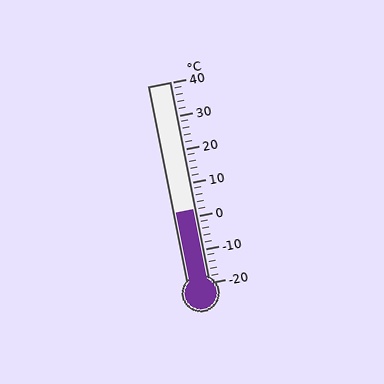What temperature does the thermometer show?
The thermometer shows approximately 2°C.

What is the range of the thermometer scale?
The thermometer scale ranges from -20°C to 40°C.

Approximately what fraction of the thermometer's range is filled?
The thermometer is filled to approximately 35% of its range.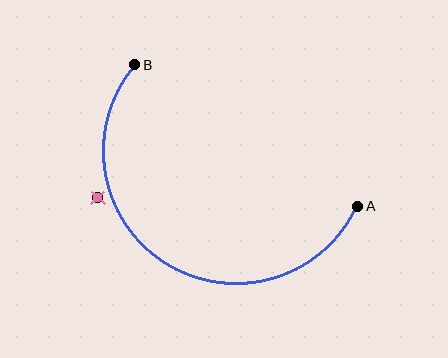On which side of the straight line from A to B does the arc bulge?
The arc bulges below the straight line connecting A and B.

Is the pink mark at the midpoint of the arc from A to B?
No — the pink mark does not lie on the arc at all. It sits slightly outside the curve.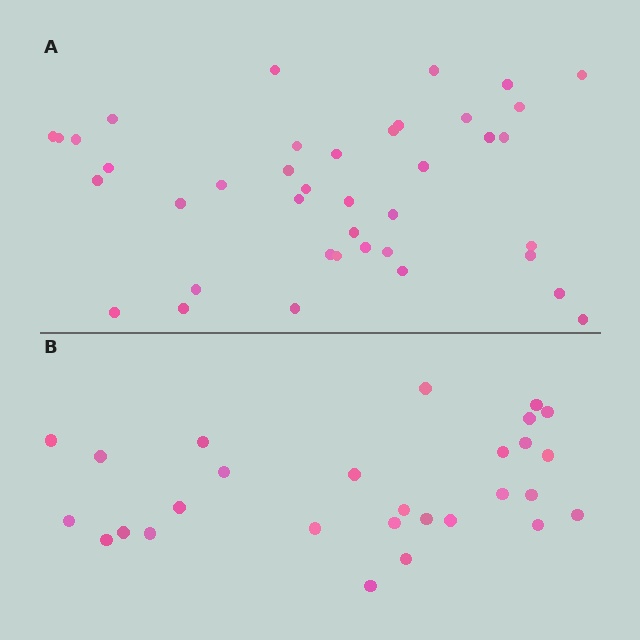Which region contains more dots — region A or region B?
Region A (the top region) has more dots.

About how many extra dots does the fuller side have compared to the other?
Region A has roughly 12 or so more dots than region B.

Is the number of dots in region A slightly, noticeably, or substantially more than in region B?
Region A has noticeably more, but not dramatically so. The ratio is roughly 1.4 to 1.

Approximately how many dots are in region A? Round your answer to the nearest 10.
About 40 dots.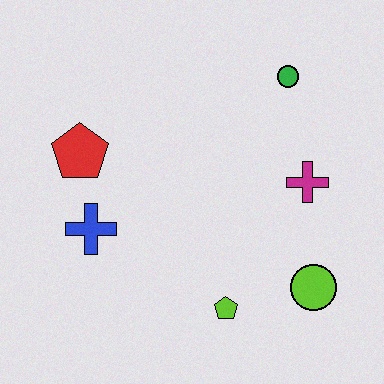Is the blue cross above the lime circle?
Yes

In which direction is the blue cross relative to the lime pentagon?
The blue cross is to the left of the lime pentagon.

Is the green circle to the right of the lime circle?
No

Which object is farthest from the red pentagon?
The lime circle is farthest from the red pentagon.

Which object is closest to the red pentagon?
The blue cross is closest to the red pentagon.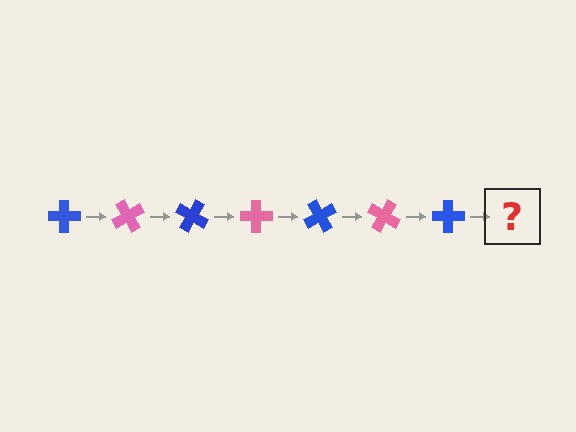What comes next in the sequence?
The next element should be a pink cross, rotated 420 degrees from the start.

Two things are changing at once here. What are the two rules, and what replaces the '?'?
The two rules are that it rotates 60 degrees each step and the color cycles through blue and pink. The '?' should be a pink cross, rotated 420 degrees from the start.